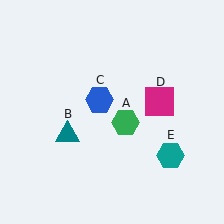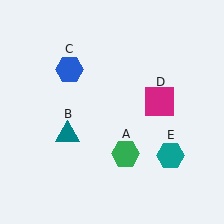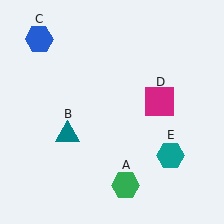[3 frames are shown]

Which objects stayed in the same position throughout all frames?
Teal triangle (object B) and magenta square (object D) and teal hexagon (object E) remained stationary.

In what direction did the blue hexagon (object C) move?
The blue hexagon (object C) moved up and to the left.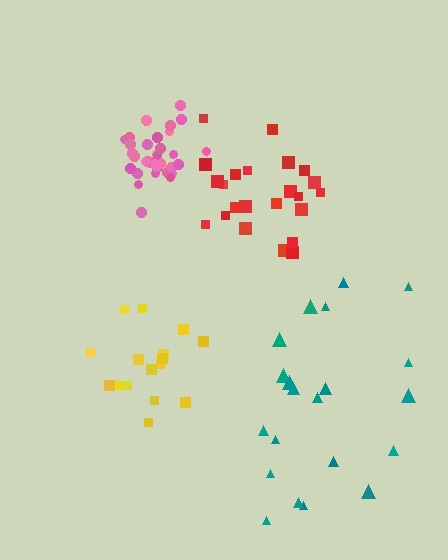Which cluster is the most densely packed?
Pink.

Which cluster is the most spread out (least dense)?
Teal.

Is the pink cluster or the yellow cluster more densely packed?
Pink.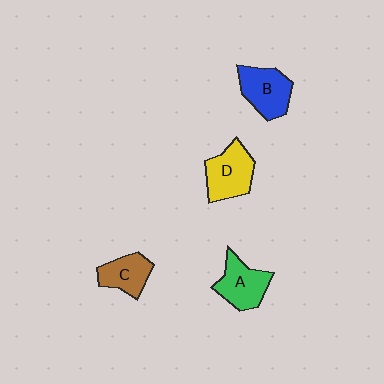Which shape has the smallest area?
Shape C (brown).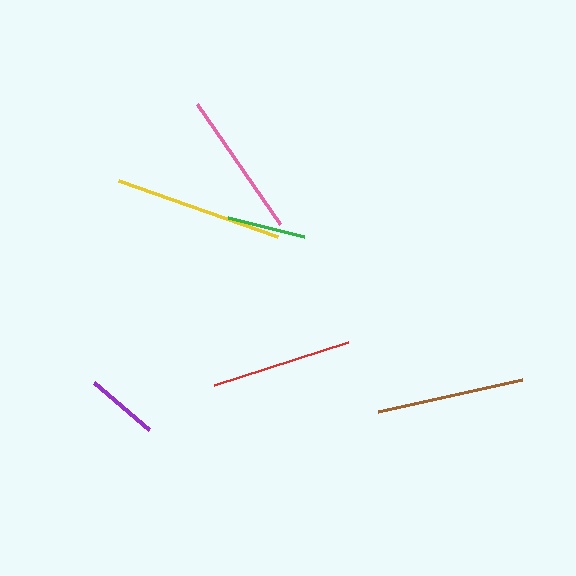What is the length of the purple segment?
The purple segment is approximately 72 pixels long.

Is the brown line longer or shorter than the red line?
The brown line is longer than the red line.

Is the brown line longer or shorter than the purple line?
The brown line is longer than the purple line.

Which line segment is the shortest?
The purple line is the shortest at approximately 72 pixels.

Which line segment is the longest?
The yellow line is the longest at approximately 169 pixels.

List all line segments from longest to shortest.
From longest to shortest: yellow, brown, pink, red, green, purple.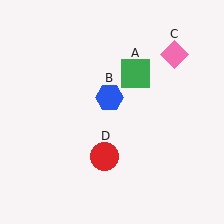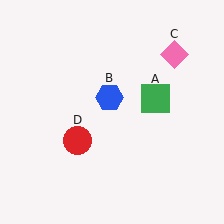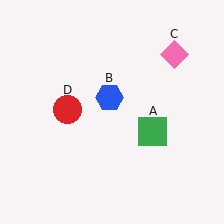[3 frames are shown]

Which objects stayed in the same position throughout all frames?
Blue hexagon (object B) and pink diamond (object C) remained stationary.